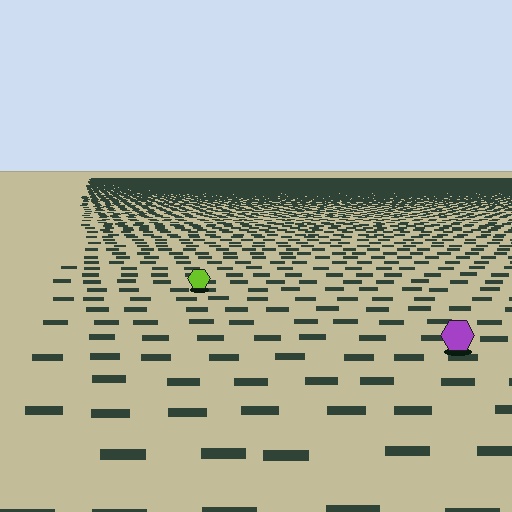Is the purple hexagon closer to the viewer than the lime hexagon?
Yes. The purple hexagon is closer — you can tell from the texture gradient: the ground texture is coarser near it.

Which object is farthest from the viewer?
The lime hexagon is farthest from the viewer. It appears smaller and the ground texture around it is denser.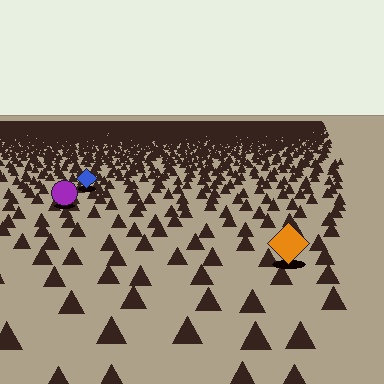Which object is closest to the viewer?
The orange diamond is closest. The texture marks near it are larger and more spread out.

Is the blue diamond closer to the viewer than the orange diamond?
No. The orange diamond is closer — you can tell from the texture gradient: the ground texture is coarser near it.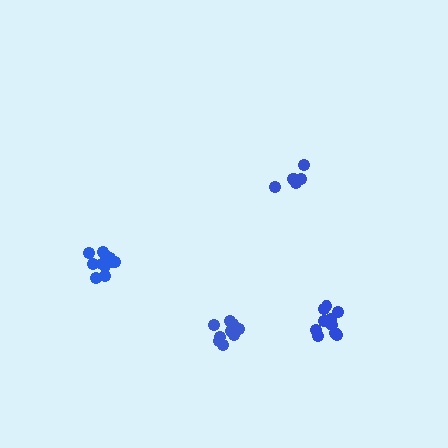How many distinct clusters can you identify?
There are 4 distinct clusters.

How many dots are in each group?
Group 1: 7 dots, Group 2: 11 dots, Group 3: 11 dots, Group 4: 9 dots (38 total).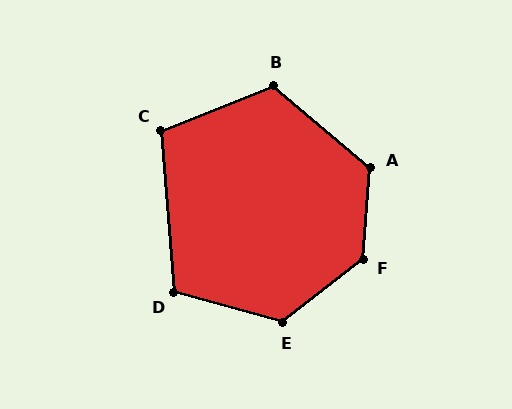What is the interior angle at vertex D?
Approximately 110 degrees (obtuse).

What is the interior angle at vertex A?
Approximately 126 degrees (obtuse).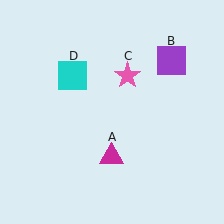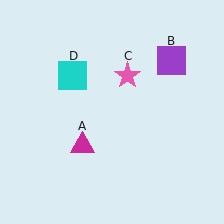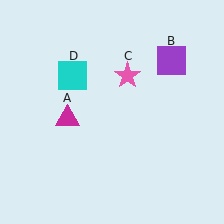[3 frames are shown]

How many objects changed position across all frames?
1 object changed position: magenta triangle (object A).